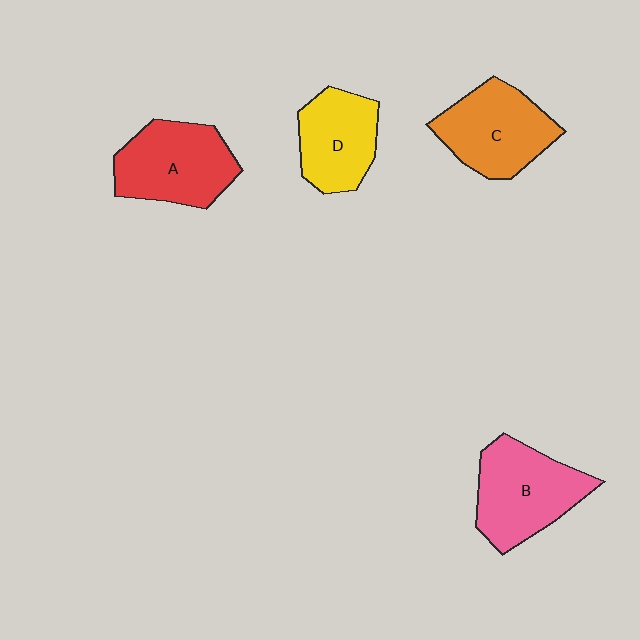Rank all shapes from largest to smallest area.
From largest to smallest: B (pink), A (red), C (orange), D (yellow).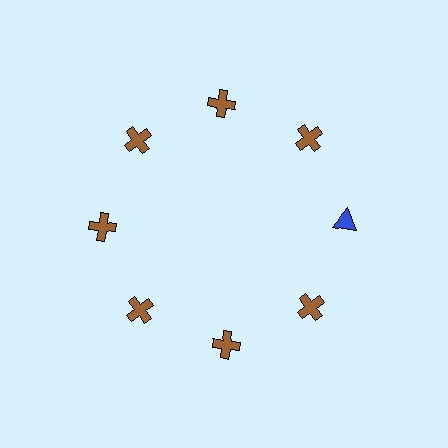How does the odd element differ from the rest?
It differs in both color (blue instead of brown) and shape (triangle instead of cross).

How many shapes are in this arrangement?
There are 8 shapes arranged in a ring pattern.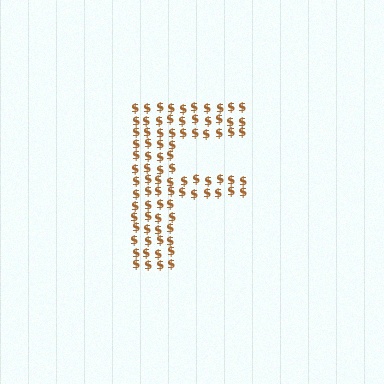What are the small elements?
The small elements are dollar signs.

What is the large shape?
The large shape is the letter F.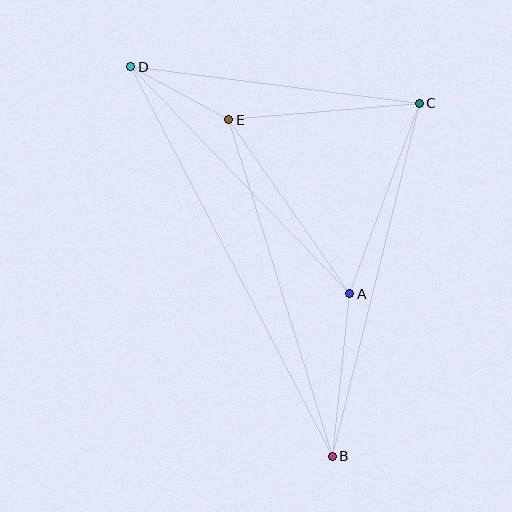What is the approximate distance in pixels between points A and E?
The distance between A and E is approximately 212 pixels.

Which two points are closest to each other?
Points D and E are closest to each other.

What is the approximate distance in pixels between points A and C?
The distance between A and C is approximately 203 pixels.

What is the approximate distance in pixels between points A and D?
The distance between A and D is approximately 315 pixels.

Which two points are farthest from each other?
Points B and D are farthest from each other.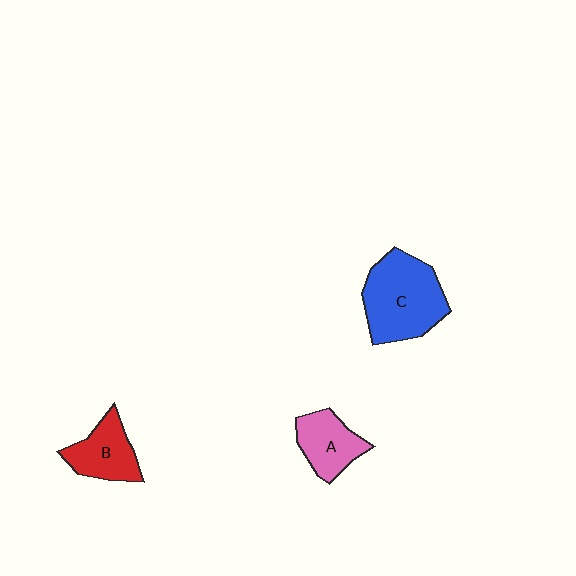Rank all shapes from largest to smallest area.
From largest to smallest: C (blue), B (red), A (pink).